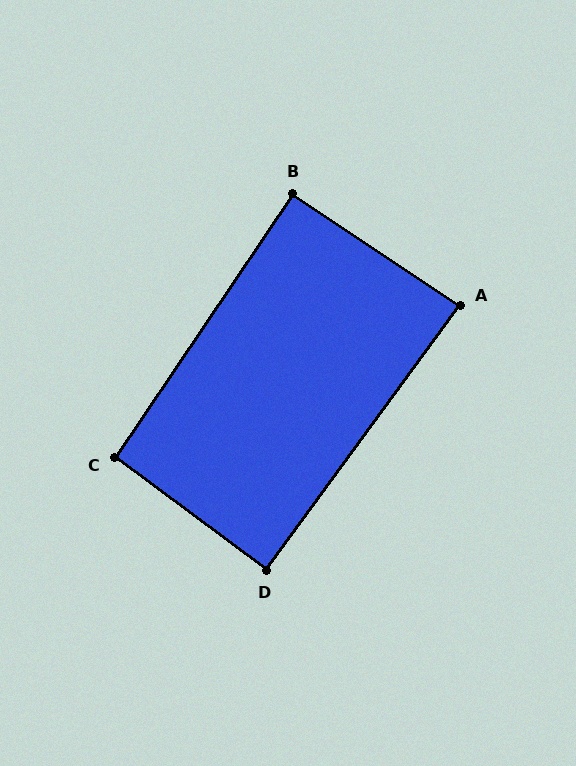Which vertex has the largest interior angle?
C, at approximately 93 degrees.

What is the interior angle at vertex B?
Approximately 90 degrees (approximately right).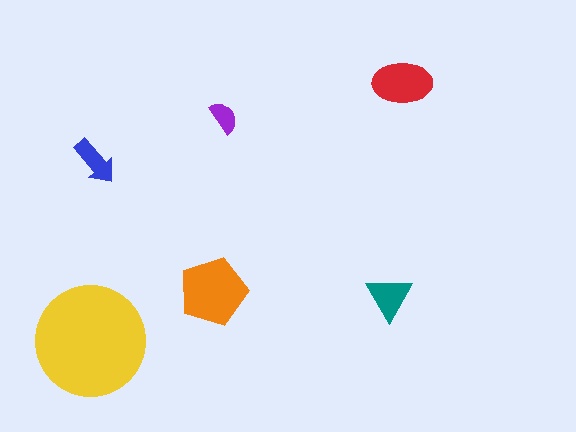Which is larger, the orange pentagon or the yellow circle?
The yellow circle.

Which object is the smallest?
The purple semicircle.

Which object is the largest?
The yellow circle.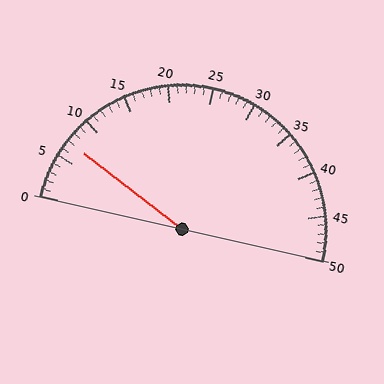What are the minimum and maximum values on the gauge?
The gauge ranges from 0 to 50.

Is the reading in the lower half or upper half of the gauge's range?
The reading is in the lower half of the range (0 to 50).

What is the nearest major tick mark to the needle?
The nearest major tick mark is 5.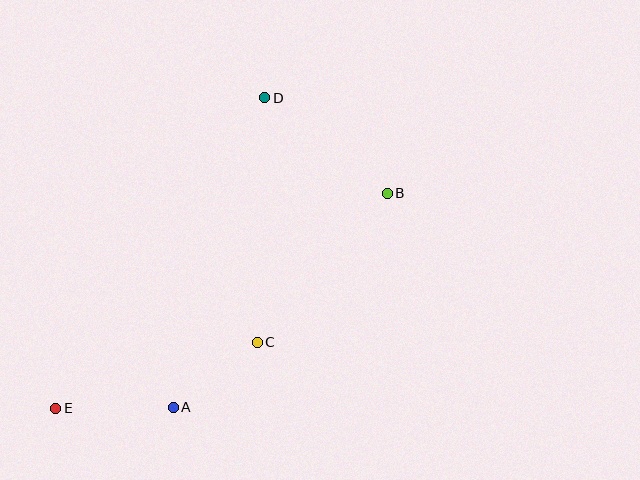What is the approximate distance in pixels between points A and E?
The distance between A and E is approximately 118 pixels.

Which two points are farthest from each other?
Points B and E are farthest from each other.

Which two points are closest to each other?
Points A and C are closest to each other.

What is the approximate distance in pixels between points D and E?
The distance between D and E is approximately 374 pixels.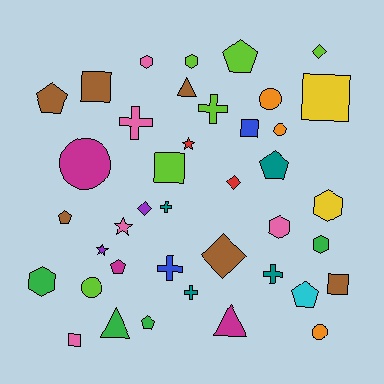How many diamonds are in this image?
There are 4 diamonds.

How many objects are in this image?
There are 40 objects.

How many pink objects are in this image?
There are 5 pink objects.